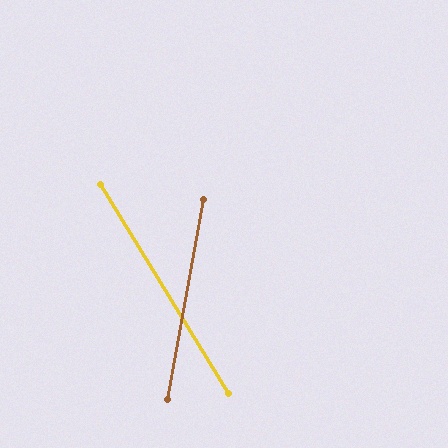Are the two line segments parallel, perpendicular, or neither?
Neither parallel nor perpendicular — they differ by about 42°.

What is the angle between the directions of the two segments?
Approximately 42 degrees.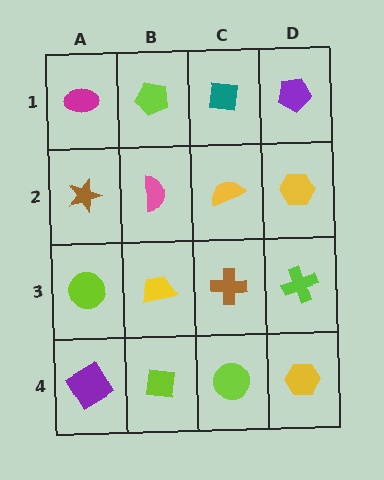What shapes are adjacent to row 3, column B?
A pink semicircle (row 2, column B), a lime square (row 4, column B), a lime circle (row 3, column A), a brown cross (row 3, column C).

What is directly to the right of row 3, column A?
A yellow trapezoid.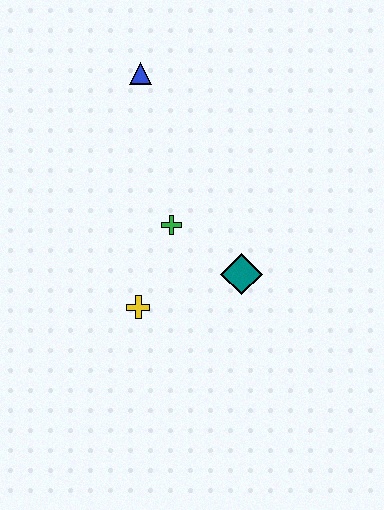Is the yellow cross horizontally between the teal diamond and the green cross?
No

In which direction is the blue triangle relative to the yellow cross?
The blue triangle is above the yellow cross.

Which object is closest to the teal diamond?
The green cross is closest to the teal diamond.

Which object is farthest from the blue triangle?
The yellow cross is farthest from the blue triangle.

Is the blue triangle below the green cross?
No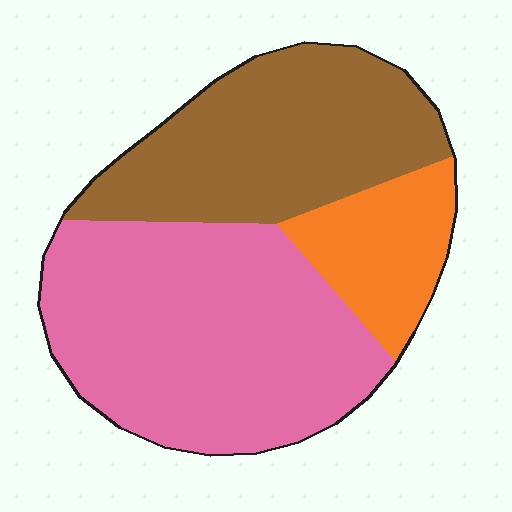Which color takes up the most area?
Pink, at roughly 50%.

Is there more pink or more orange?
Pink.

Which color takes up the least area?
Orange, at roughly 15%.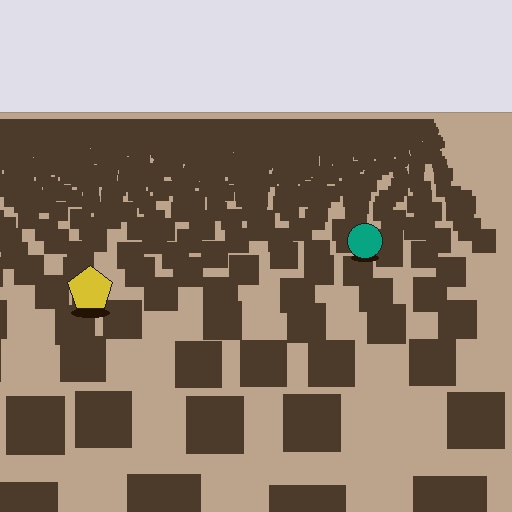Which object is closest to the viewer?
The yellow pentagon is closest. The texture marks near it are larger and more spread out.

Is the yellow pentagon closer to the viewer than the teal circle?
Yes. The yellow pentagon is closer — you can tell from the texture gradient: the ground texture is coarser near it.